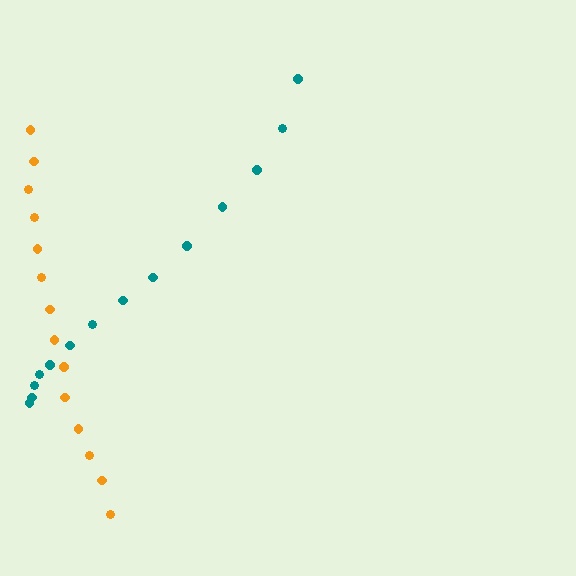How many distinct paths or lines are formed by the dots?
There are 2 distinct paths.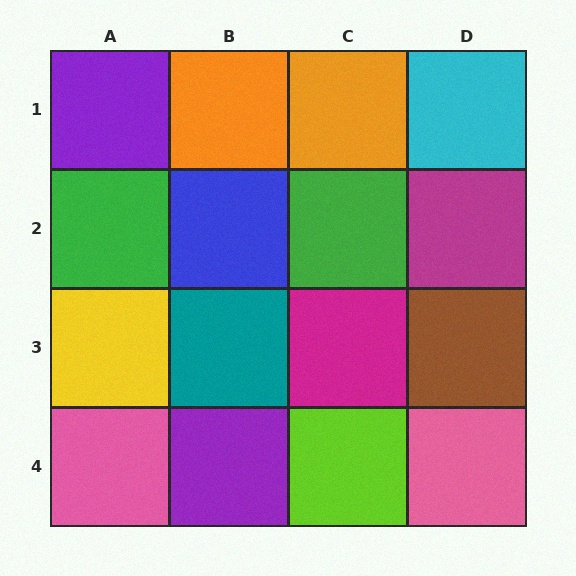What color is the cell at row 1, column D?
Cyan.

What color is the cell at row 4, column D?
Pink.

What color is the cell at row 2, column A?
Green.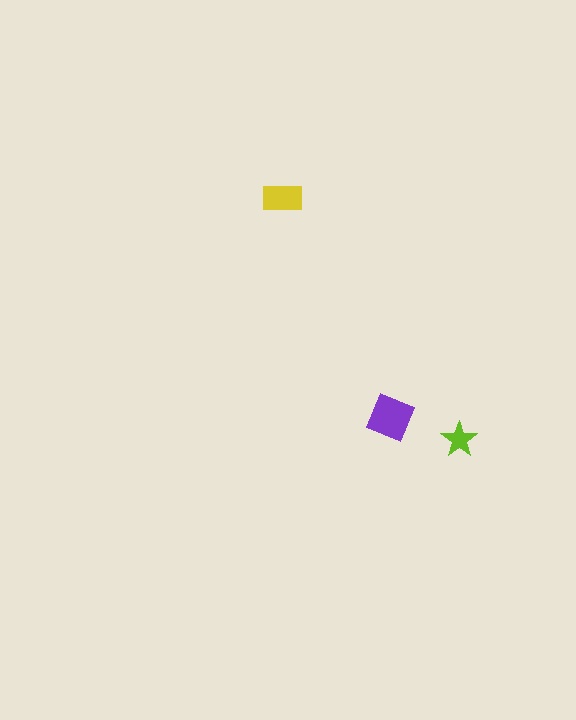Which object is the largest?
The purple square.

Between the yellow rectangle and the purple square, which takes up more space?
The purple square.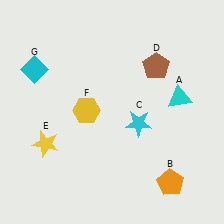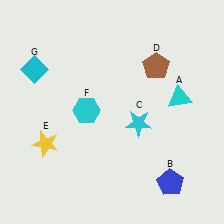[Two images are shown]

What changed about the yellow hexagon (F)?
In Image 1, F is yellow. In Image 2, it changed to cyan.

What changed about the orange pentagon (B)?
In Image 1, B is orange. In Image 2, it changed to blue.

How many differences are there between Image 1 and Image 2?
There are 2 differences between the two images.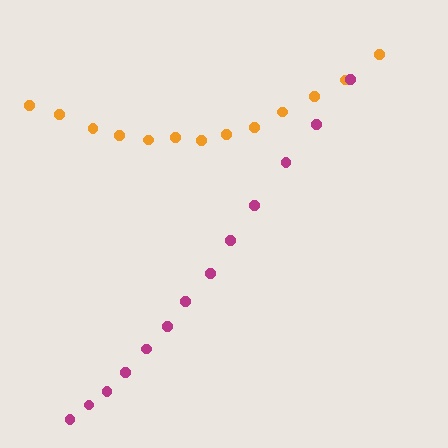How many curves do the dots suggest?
There are 2 distinct paths.